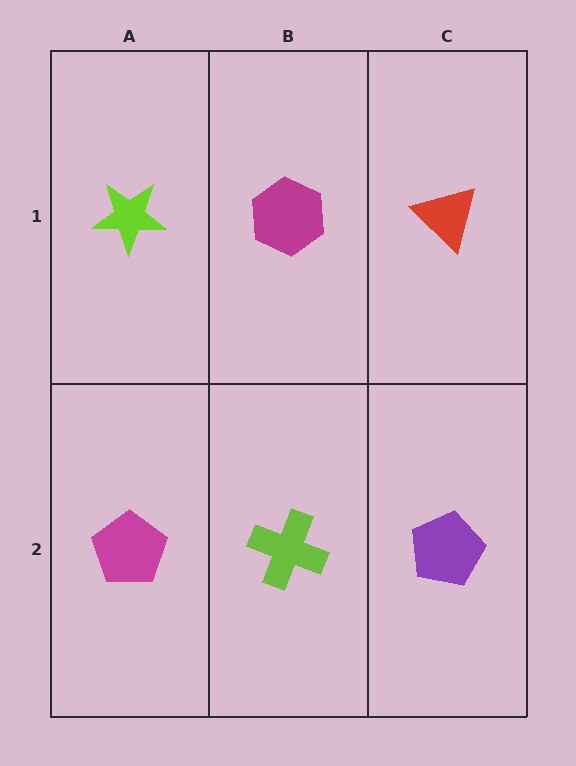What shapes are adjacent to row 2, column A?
A lime star (row 1, column A), a lime cross (row 2, column B).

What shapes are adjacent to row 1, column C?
A purple pentagon (row 2, column C), a magenta hexagon (row 1, column B).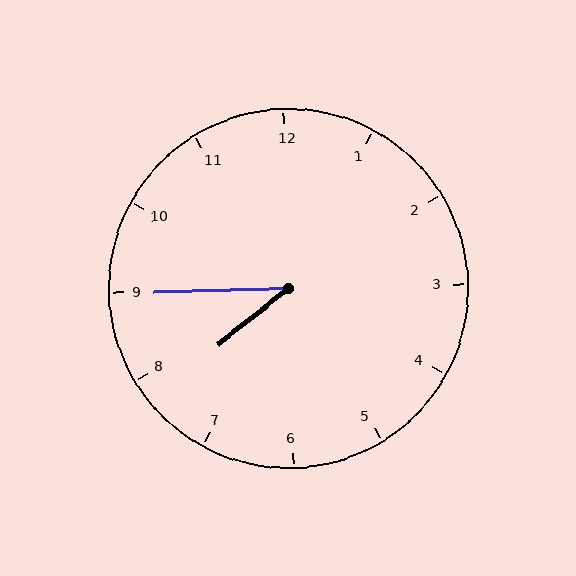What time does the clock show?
7:45.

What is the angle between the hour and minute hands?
Approximately 38 degrees.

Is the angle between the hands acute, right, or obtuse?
It is acute.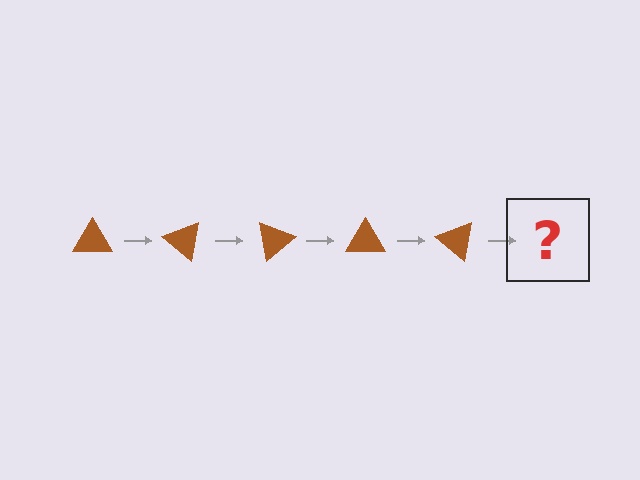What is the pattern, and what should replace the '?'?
The pattern is that the triangle rotates 40 degrees each step. The '?' should be a brown triangle rotated 200 degrees.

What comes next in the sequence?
The next element should be a brown triangle rotated 200 degrees.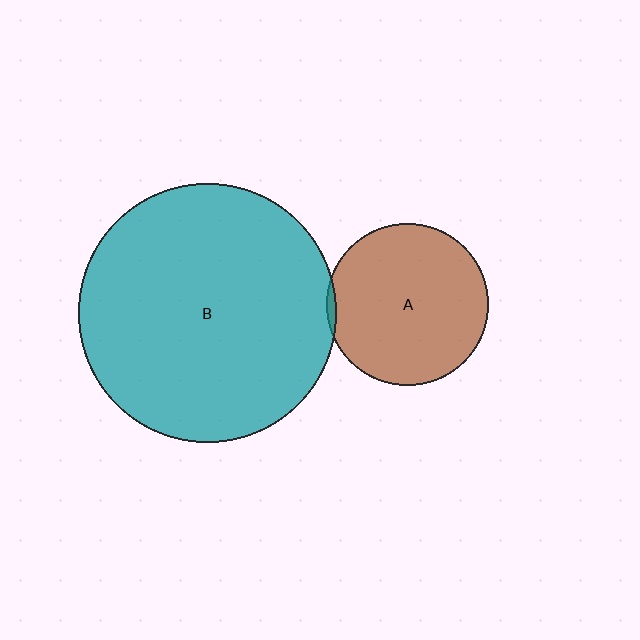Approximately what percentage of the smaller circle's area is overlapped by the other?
Approximately 5%.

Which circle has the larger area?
Circle B (teal).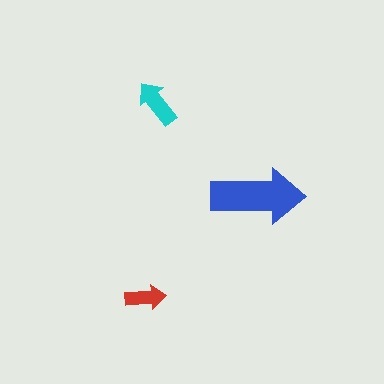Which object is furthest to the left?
The red arrow is leftmost.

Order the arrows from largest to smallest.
the blue one, the cyan one, the red one.